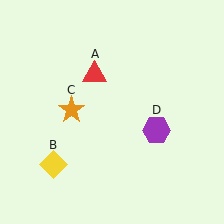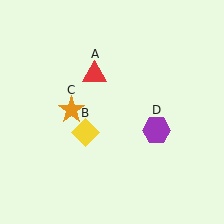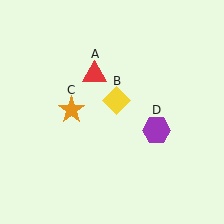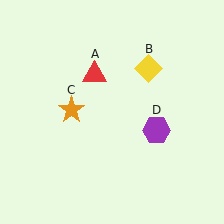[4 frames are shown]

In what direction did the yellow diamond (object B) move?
The yellow diamond (object B) moved up and to the right.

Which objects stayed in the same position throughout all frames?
Red triangle (object A) and orange star (object C) and purple hexagon (object D) remained stationary.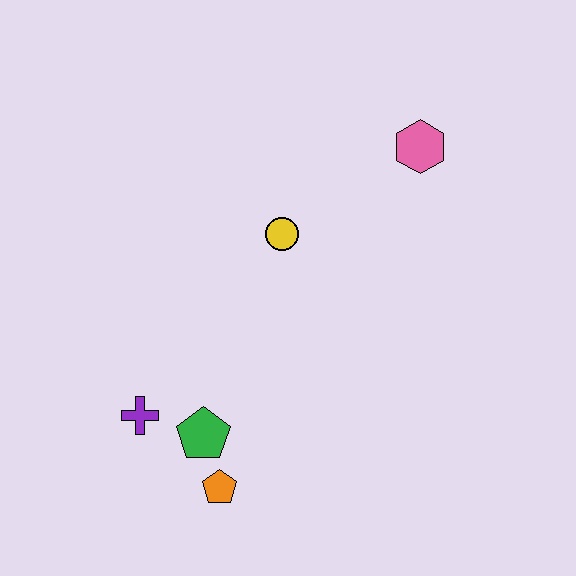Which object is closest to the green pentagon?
The orange pentagon is closest to the green pentagon.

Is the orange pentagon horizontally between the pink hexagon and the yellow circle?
No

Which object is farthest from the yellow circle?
The orange pentagon is farthest from the yellow circle.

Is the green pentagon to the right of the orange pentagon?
No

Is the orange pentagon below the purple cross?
Yes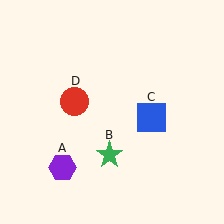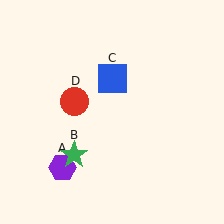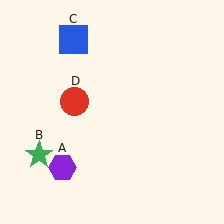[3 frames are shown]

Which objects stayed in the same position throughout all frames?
Purple hexagon (object A) and red circle (object D) remained stationary.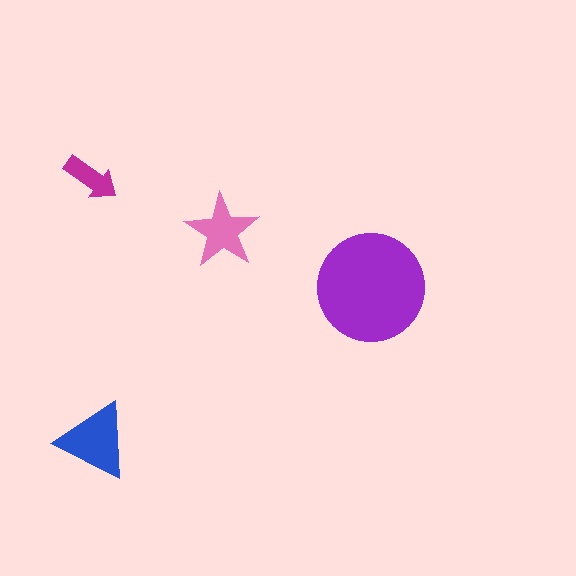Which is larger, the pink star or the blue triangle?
The blue triangle.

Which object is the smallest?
The magenta arrow.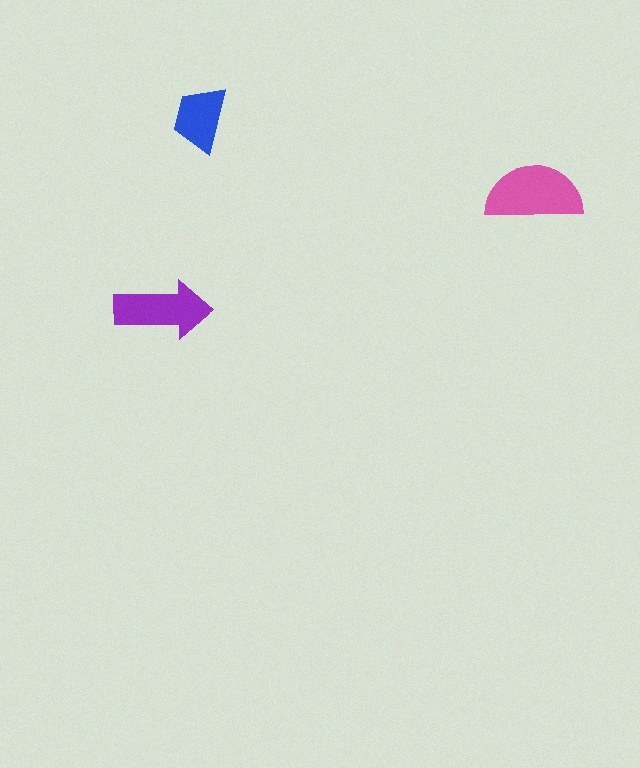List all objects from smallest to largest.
The blue trapezoid, the purple arrow, the pink semicircle.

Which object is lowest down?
The purple arrow is bottommost.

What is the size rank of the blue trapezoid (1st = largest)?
3rd.